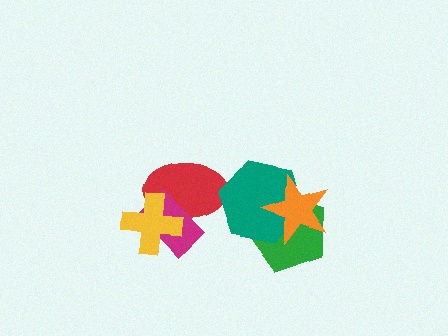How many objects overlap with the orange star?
2 objects overlap with the orange star.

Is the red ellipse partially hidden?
Yes, it is partially covered by another shape.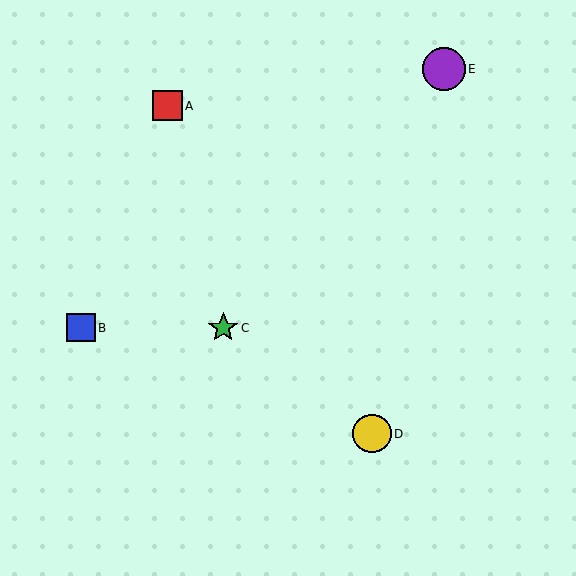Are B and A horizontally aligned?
No, B is at y≈328 and A is at y≈106.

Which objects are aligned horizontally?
Objects B, C are aligned horizontally.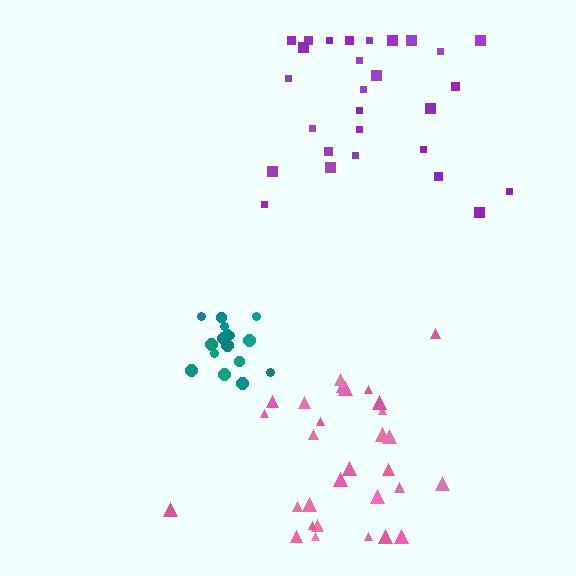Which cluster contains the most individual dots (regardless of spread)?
Pink (30).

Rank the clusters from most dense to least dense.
teal, pink, purple.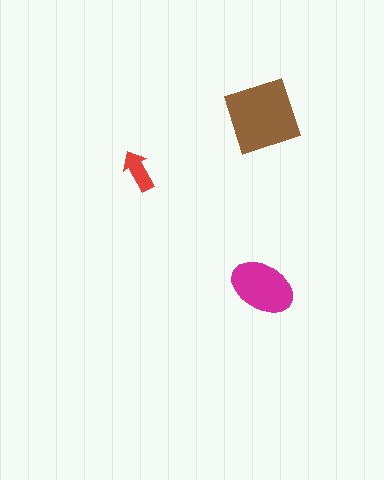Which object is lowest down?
The magenta ellipse is bottommost.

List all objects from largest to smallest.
The brown square, the magenta ellipse, the red arrow.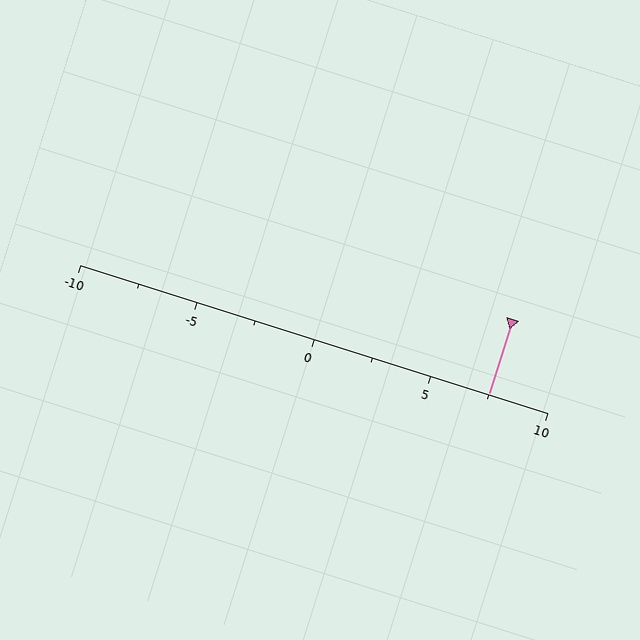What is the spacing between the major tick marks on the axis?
The major ticks are spaced 5 apart.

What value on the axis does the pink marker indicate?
The marker indicates approximately 7.5.